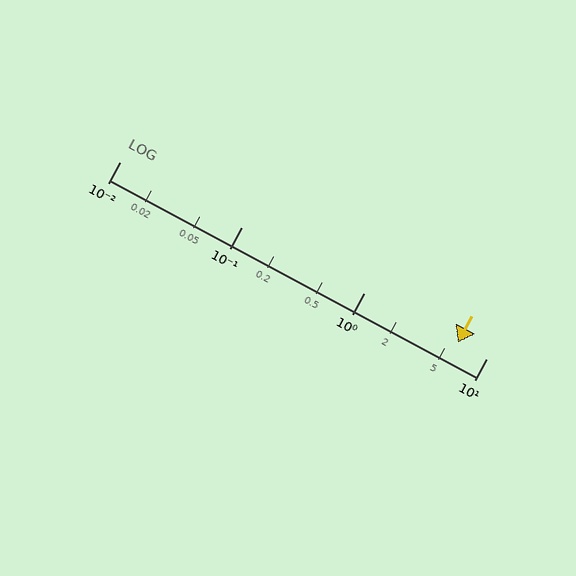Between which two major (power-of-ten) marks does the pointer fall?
The pointer is between 1 and 10.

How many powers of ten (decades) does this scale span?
The scale spans 3 decades, from 0.01 to 10.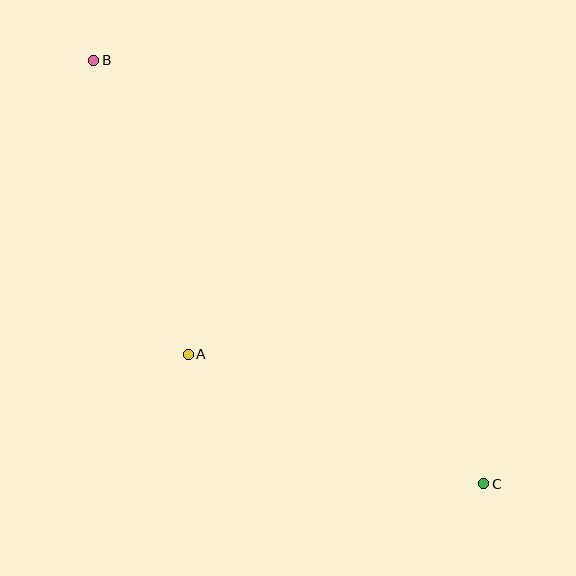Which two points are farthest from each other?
Points B and C are farthest from each other.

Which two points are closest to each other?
Points A and B are closest to each other.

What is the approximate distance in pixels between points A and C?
The distance between A and C is approximately 322 pixels.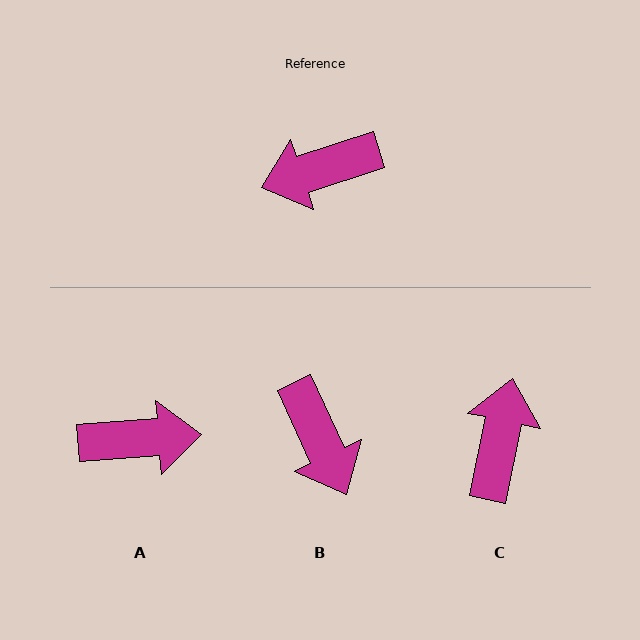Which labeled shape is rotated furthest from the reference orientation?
A, about 166 degrees away.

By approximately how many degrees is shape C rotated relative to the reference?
Approximately 120 degrees clockwise.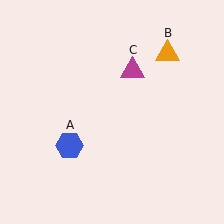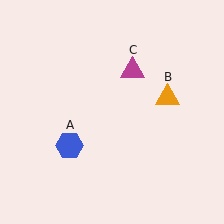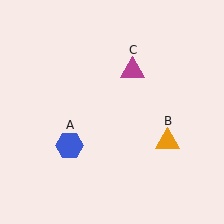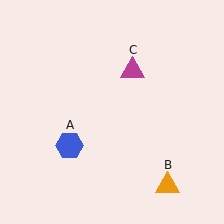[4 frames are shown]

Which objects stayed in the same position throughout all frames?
Blue hexagon (object A) and magenta triangle (object C) remained stationary.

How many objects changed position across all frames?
1 object changed position: orange triangle (object B).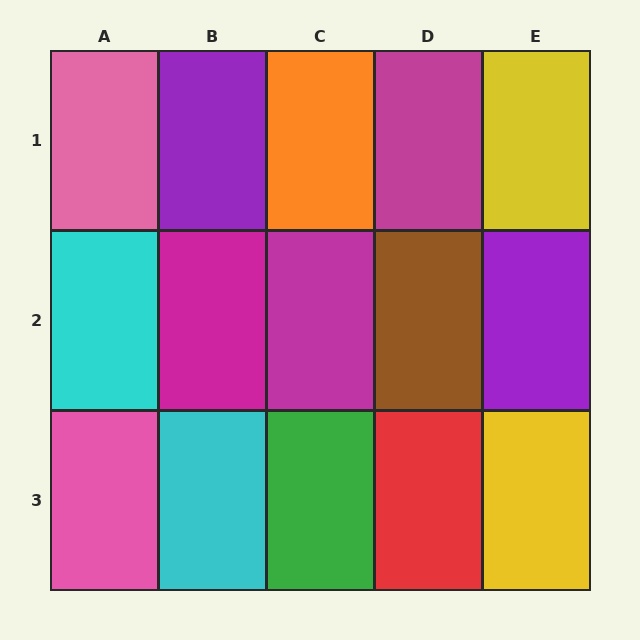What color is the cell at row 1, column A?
Pink.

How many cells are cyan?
2 cells are cyan.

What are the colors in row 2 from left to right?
Cyan, magenta, magenta, brown, purple.